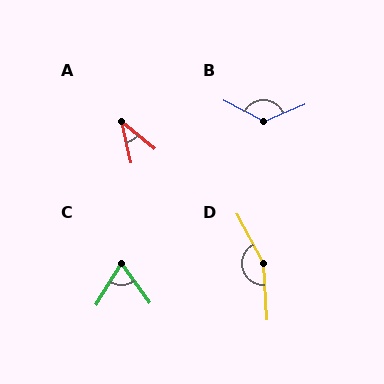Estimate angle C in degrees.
Approximately 67 degrees.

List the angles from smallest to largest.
A (38°), C (67°), B (130°), D (155°).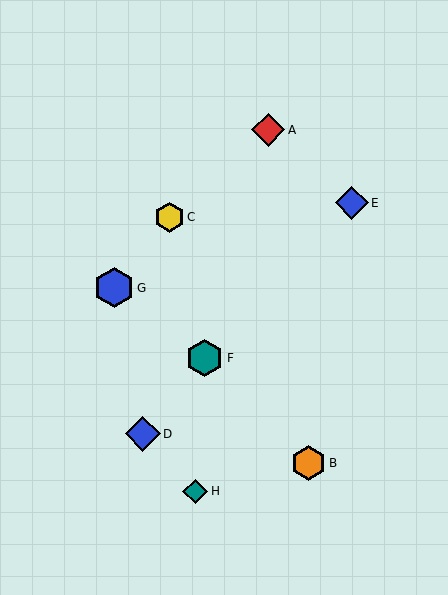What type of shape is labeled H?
Shape H is a teal diamond.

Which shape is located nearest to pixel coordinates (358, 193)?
The blue diamond (labeled E) at (352, 203) is nearest to that location.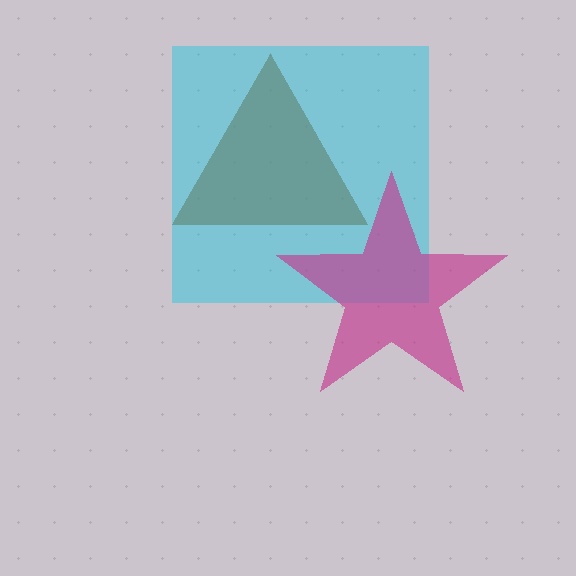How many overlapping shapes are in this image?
There are 3 overlapping shapes in the image.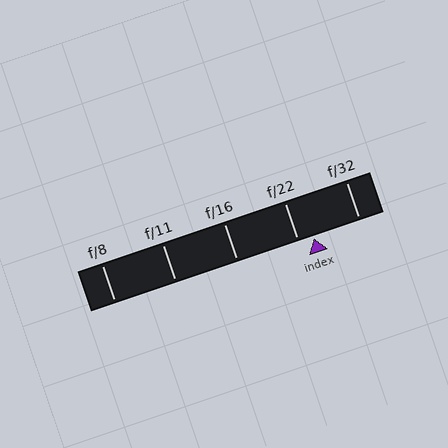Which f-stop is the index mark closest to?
The index mark is closest to f/22.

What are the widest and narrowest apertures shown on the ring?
The widest aperture shown is f/8 and the narrowest is f/32.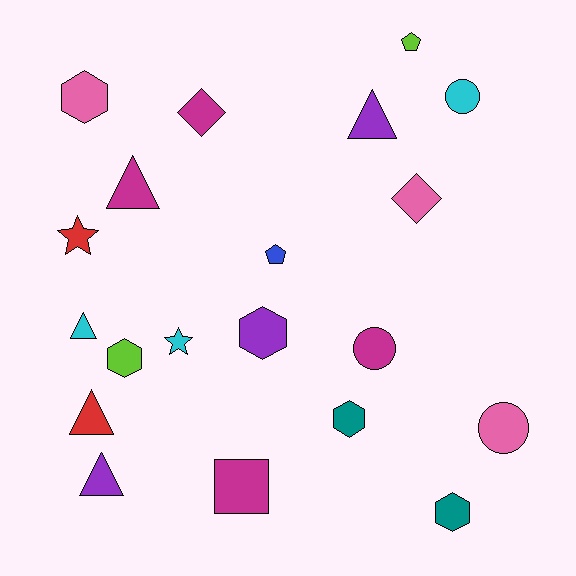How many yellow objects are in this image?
There are no yellow objects.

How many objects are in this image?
There are 20 objects.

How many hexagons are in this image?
There are 5 hexagons.